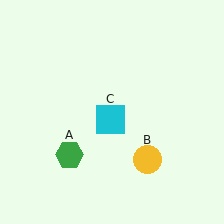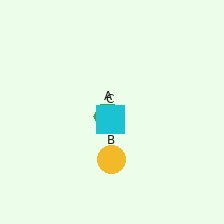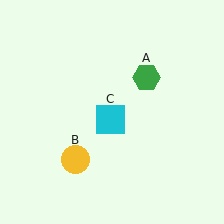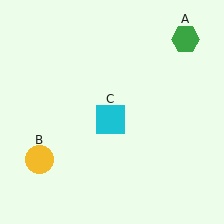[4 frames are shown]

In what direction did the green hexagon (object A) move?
The green hexagon (object A) moved up and to the right.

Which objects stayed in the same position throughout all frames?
Cyan square (object C) remained stationary.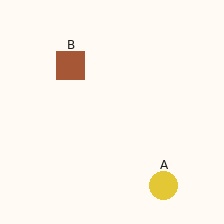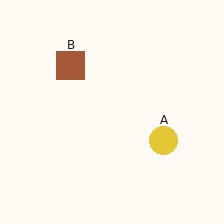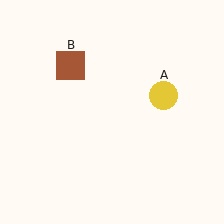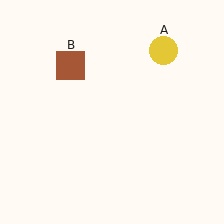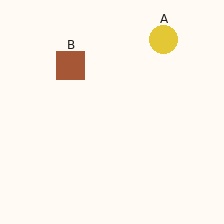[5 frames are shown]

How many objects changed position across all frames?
1 object changed position: yellow circle (object A).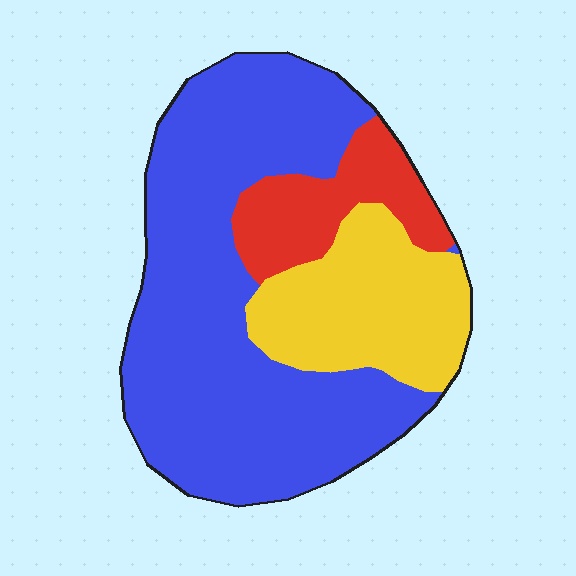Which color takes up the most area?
Blue, at roughly 65%.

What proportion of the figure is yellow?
Yellow takes up about one quarter (1/4) of the figure.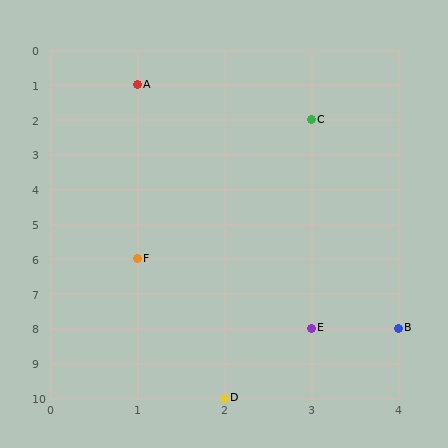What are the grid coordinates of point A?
Point A is at grid coordinates (1, 1).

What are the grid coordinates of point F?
Point F is at grid coordinates (1, 6).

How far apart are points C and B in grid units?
Points C and B are 1 column and 6 rows apart (about 6.1 grid units diagonally).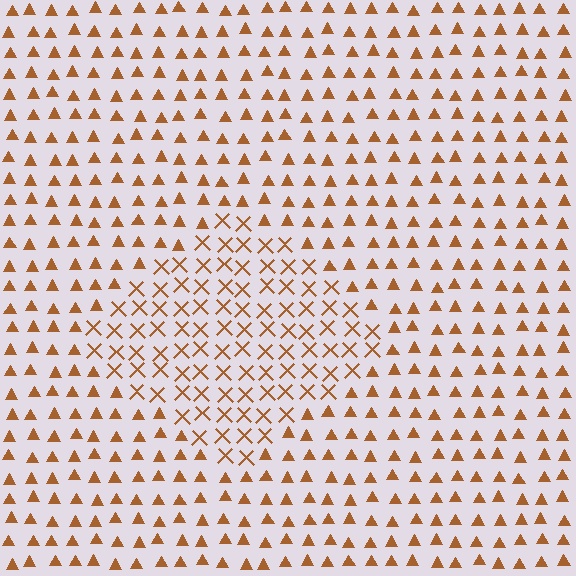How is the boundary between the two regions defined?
The boundary is defined by a change in element shape: X marks inside vs. triangles outside. All elements share the same color and spacing.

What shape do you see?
I see a diamond.